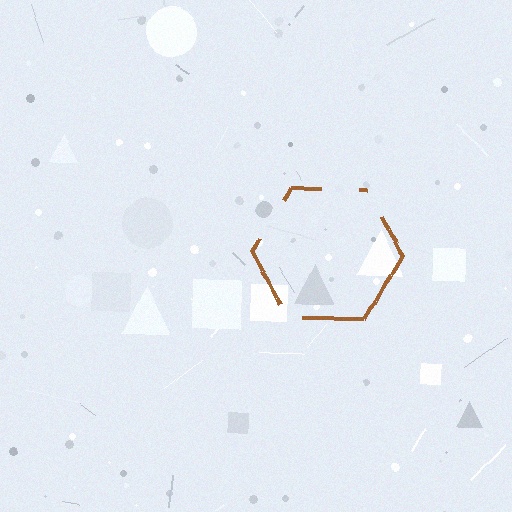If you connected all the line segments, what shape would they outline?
They would outline a hexagon.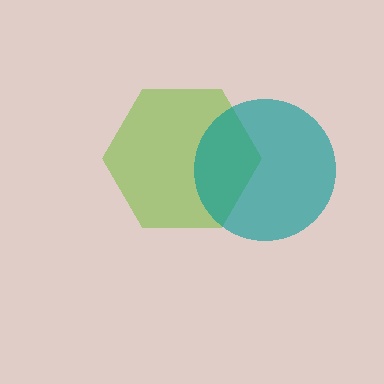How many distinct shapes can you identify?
There are 2 distinct shapes: a lime hexagon, a teal circle.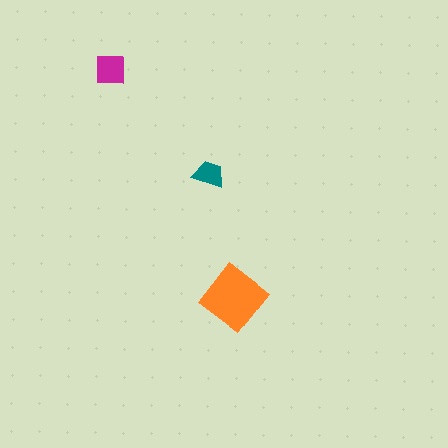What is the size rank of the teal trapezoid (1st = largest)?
3rd.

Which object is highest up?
The magenta square is topmost.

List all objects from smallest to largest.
The teal trapezoid, the magenta square, the orange diamond.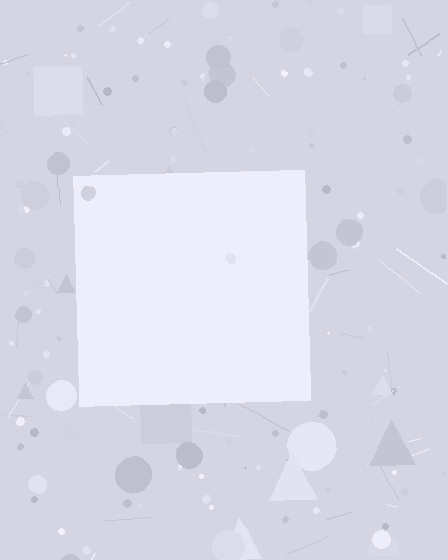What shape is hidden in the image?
A square is hidden in the image.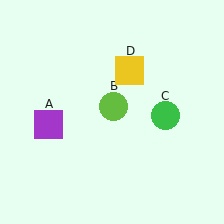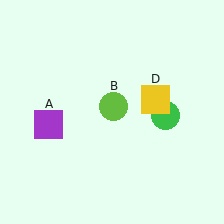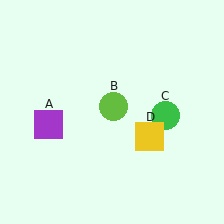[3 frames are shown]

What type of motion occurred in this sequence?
The yellow square (object D) rotated clockwise around the center of the scene.